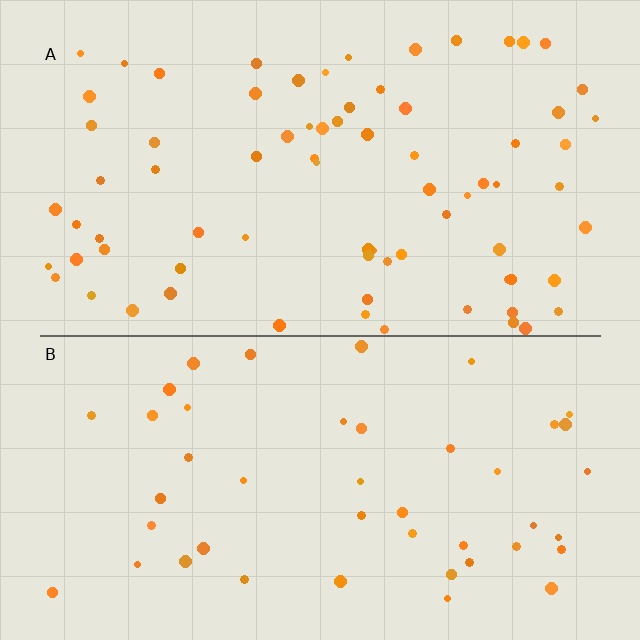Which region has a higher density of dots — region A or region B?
A (the top).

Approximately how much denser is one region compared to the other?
Approximately 1.7× — region A over region B.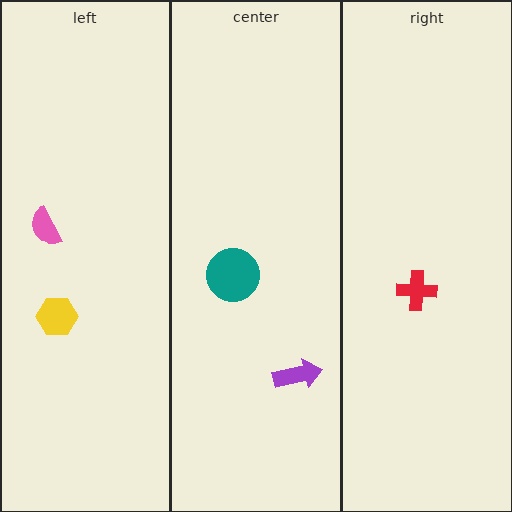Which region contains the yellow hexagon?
The left region.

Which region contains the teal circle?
The center region.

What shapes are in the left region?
The pink semicircle, the yellow hexagon.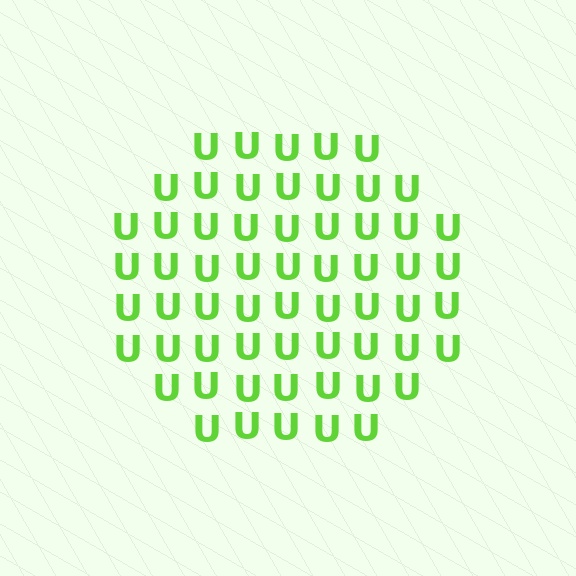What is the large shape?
The large shape is a circle.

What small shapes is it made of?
It is made of small letter U's.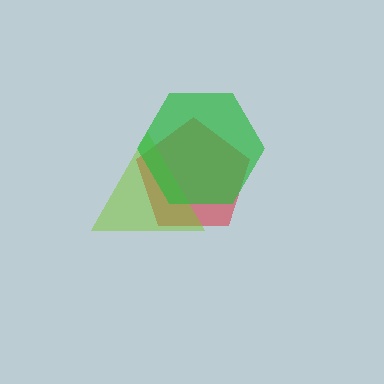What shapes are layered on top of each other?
The layered shapes are: a red pentagon, a lime triangle, a green hexagon.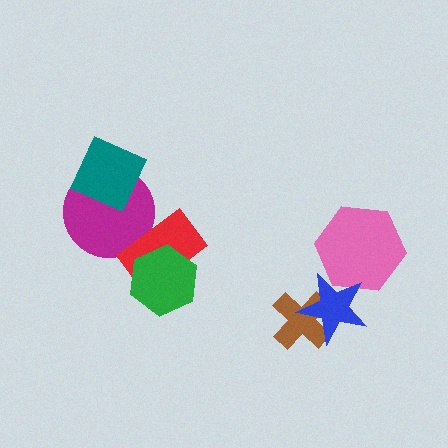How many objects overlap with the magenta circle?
2 objects overlap with the magenta circle.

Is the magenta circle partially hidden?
Yes, it is partially covered by another shape.